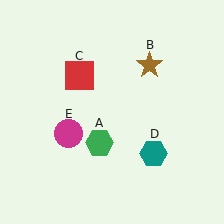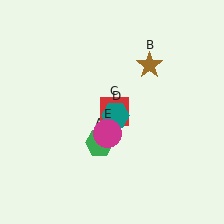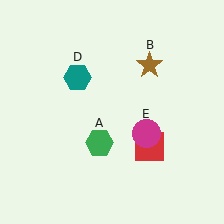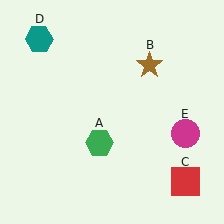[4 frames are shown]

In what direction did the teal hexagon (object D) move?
The teal hexagon (object D) moved up and to the left.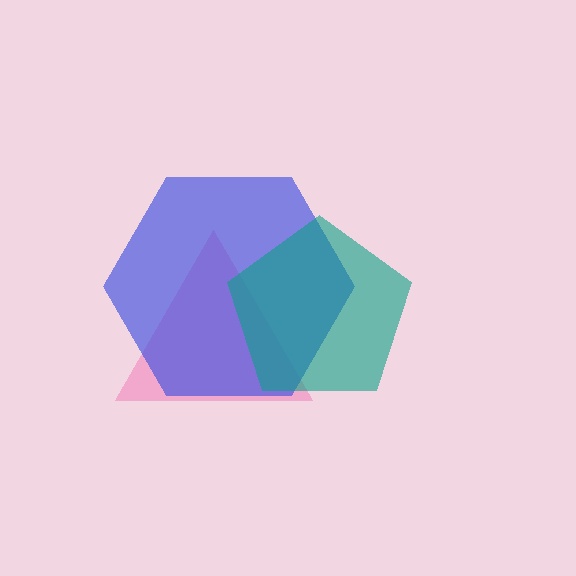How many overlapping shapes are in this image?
There are 3 overlapping shapes in the image.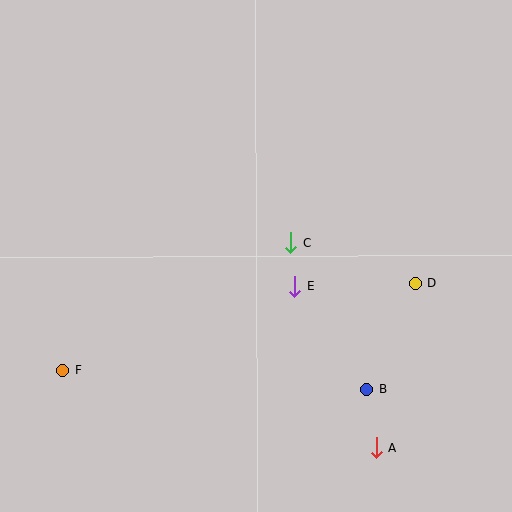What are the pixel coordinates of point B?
Point B is at (366, 390).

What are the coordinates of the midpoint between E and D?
The midpoint between E and D is at (355, 285).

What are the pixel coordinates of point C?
Point C is at (290, 243).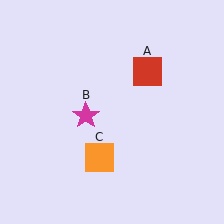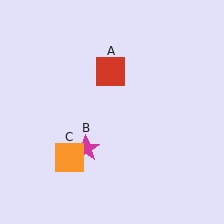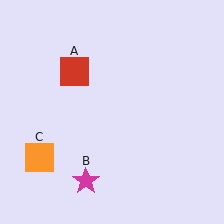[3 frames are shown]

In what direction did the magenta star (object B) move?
The magenta star (object B) moved down.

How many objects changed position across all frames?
3 objects changed position: red square (object A), magenta star (object B), orange square (object C).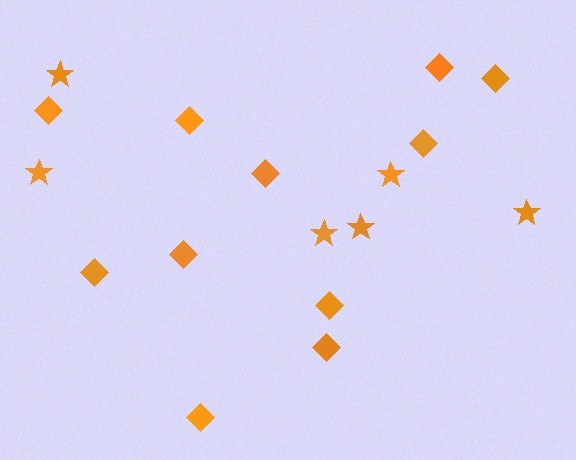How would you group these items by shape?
There are 2 groups: one group of diamonds (11) and one group of stars (6).